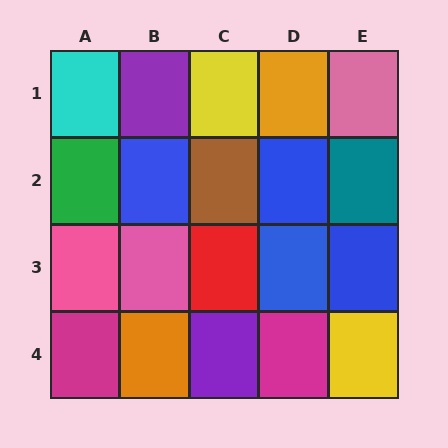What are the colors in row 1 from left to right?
Cyan, purple, yellow, orange, pink.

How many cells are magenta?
2 cells are magenta.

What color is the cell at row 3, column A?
Pink.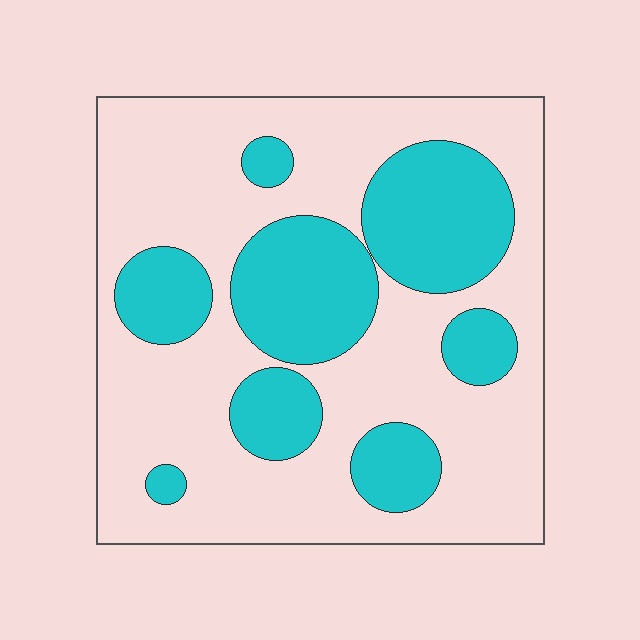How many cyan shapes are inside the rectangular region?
8.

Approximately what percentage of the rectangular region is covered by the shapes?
Approximately 35%.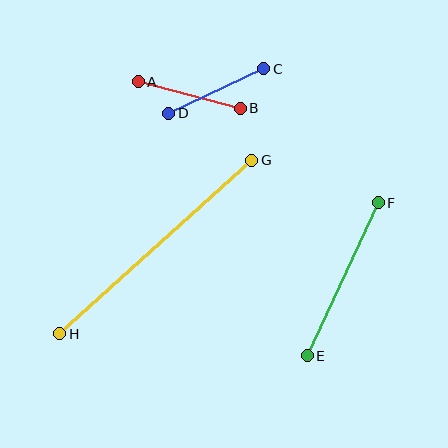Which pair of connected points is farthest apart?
Points G and H are farthest apart.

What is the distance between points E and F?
The distance is approximately 169 pixels.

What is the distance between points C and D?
The distance is approximately 105 pixels.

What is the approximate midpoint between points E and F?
The midpoint is at approximately (343, 279) pixels.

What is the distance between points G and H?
The distance is approximately 259 pixels.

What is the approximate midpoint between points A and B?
The midpoint is at approximately (189, 95) pixels.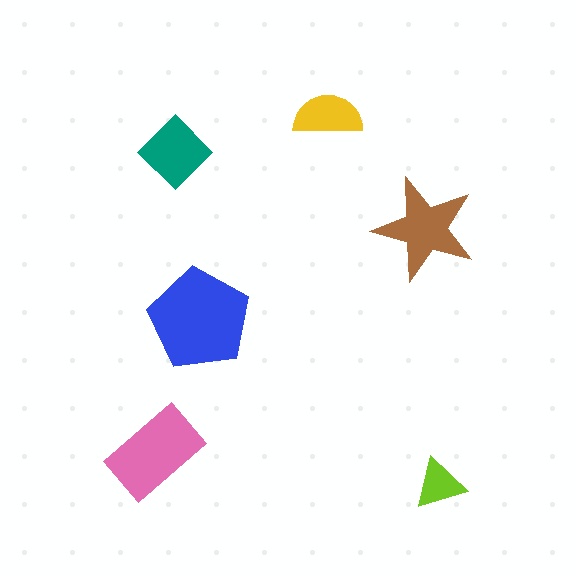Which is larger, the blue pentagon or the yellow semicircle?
The blue pentagon.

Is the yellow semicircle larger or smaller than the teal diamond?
Smaller.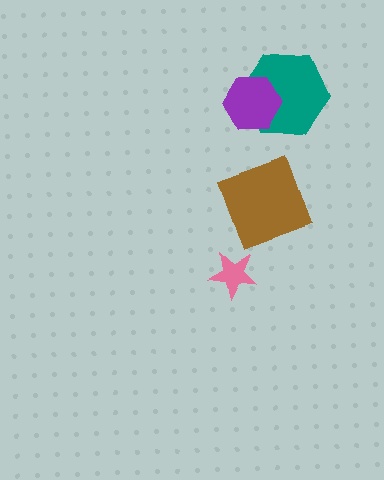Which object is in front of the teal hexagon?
The purple hexagon is in front of the teal hexagon.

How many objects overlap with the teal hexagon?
1 object overlaps with the teal hexagon.